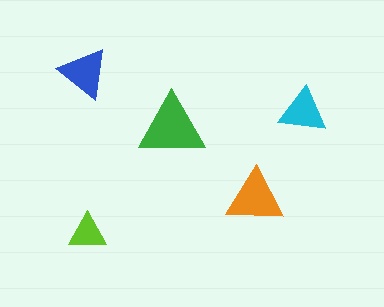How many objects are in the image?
There are 5 objects in the image.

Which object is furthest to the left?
The blue triangle is leftmost.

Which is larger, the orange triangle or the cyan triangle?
The orange one.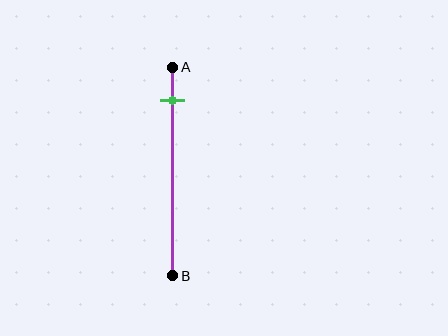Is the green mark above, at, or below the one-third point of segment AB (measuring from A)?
The green mark is above the one-third point of segment AB.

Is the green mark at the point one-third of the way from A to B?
No, the mark is at about 15% from A, not at the 33% one-third point.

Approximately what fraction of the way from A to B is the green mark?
The green mark is approximately 15% of the way from A to B.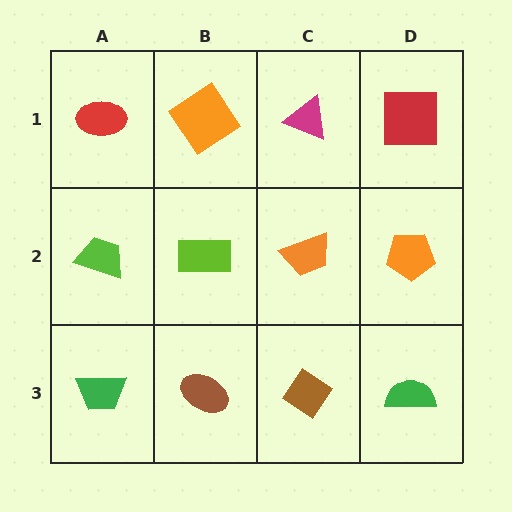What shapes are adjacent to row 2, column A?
A red ellipse (row 1, column A), a green trapezoid (row 3, column A), a lime rectangle (row 2, column B).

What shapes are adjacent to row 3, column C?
An orange trapezoid (row 2, column C), a brown ellipse (row 3, column B), a green semicircle (row 3, column D).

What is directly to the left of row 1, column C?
An orange diamond.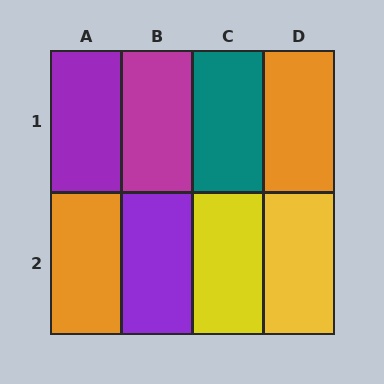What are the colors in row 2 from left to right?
Orange, purple, yellow, yellow.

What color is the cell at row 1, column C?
Teal.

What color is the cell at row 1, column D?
Orange.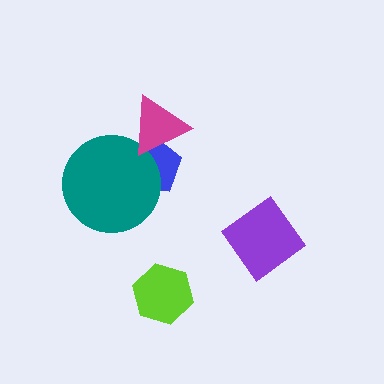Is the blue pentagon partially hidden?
Yes, it is partially covered by another shape.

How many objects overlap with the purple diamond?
0 objects overlap with the purple diamond.